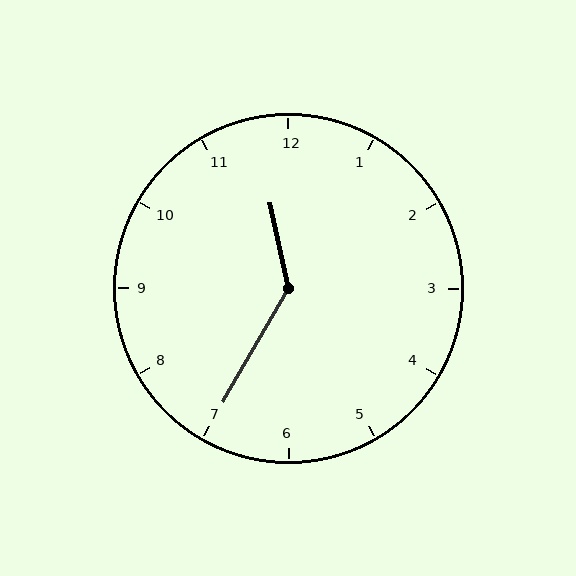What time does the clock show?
11:35.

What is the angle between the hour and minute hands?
Approximately 138 degrees.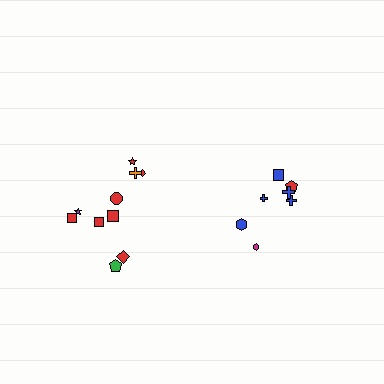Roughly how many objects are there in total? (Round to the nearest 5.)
Roughly 15 objects in total.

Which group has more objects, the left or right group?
The left group.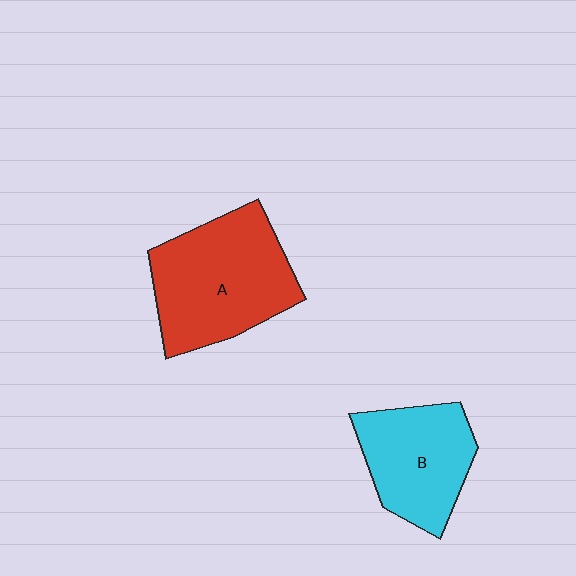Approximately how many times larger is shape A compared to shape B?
Approximately 1.3 times.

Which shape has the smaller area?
Shape B (cyan).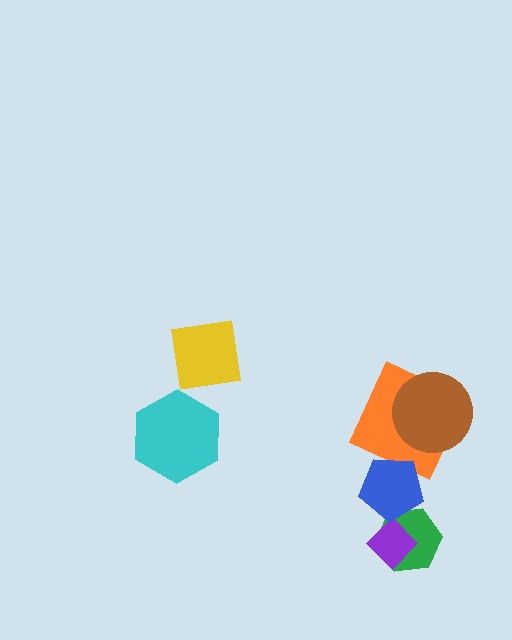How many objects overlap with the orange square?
2 objects overlap with the orange square.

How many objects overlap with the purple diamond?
1 object overlaps with the purple diamond.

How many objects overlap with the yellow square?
0 objects overlap with the yellow square.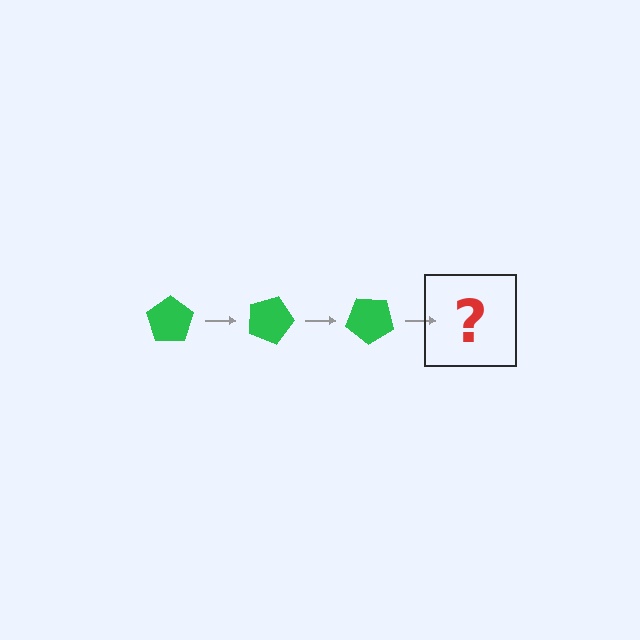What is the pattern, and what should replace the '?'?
The pattern is that the pentagon rotates 20 degrees each step. The '?' should be a green pentagon rotated 60 degrees.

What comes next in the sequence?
The next element should be a green pentagon rotated 60 degrees.